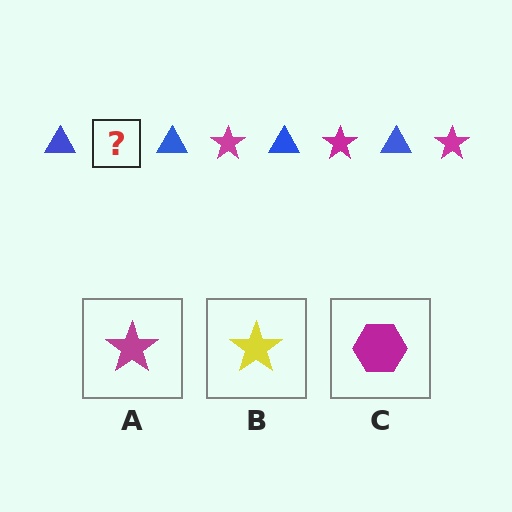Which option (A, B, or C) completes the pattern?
A.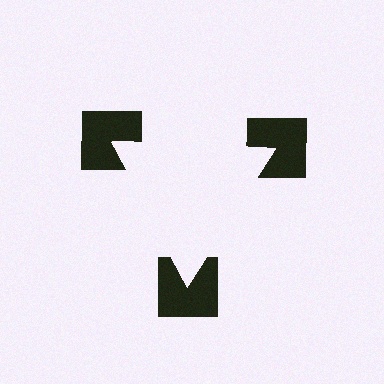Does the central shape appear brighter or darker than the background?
It typically appears slightly brighter than the background, even though no actual brightness change is drawn.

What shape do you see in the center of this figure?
An illusory triangle — its edges are inferred from the aligned wedge cuts in the notched squares, not physically drawn.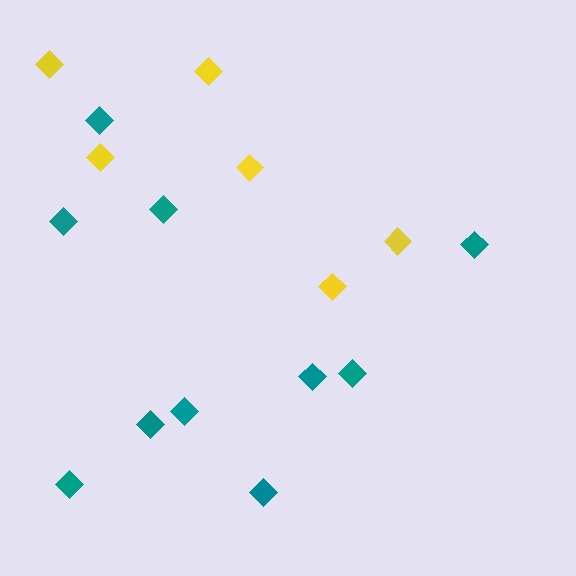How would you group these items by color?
There are 2 groups: one group of yellow diamonds (6) and one group of teal diamonds (10).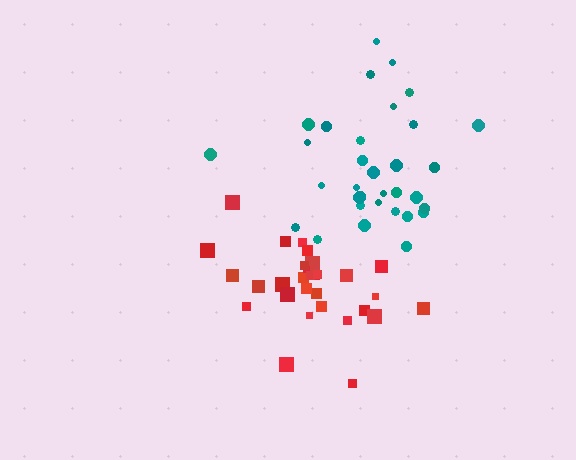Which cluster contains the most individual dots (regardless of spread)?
Teal (34).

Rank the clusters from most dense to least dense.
red, teal.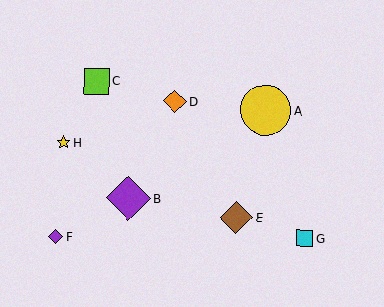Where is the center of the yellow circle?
The center of the yellow circle is at (266, 111).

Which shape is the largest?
The yellow circle (labeled A) is the largest.